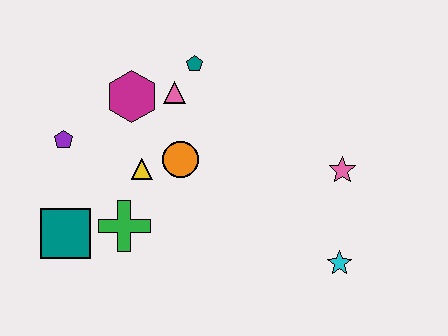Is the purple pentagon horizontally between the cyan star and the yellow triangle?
No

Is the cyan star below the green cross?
Yes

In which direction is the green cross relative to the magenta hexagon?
The green cross is below the magenta hexagon.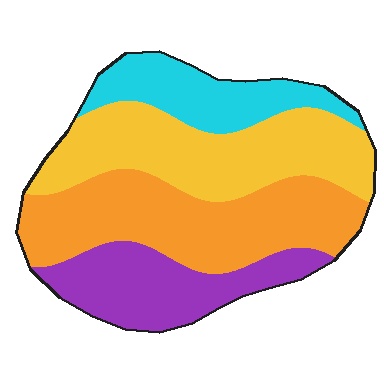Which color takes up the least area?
Cyan, at roughly 15%.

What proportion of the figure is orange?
Orange takes up between a third and a half of the figure.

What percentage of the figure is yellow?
Yellow takes up about one third (1/3) of the figure.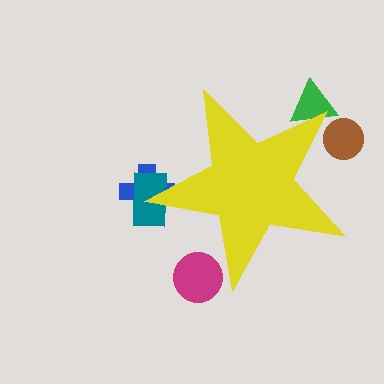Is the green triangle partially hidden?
Yes, the green triangle is partially hidden behind the yellow star.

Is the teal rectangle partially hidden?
Yes, the teal rectangle is partially hidden behind the yellow star.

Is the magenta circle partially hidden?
Yes, the magenta circle is partially hidden behind the yellow star.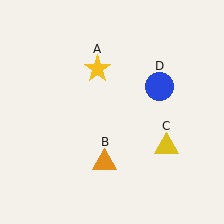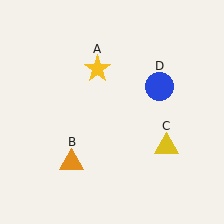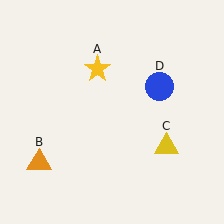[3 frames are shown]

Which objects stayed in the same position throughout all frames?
Yellow star (object A) and yellow triangle (object C) and blue circle (object D) remained stationary.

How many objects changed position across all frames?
1 object changed position: orange triangle (object B).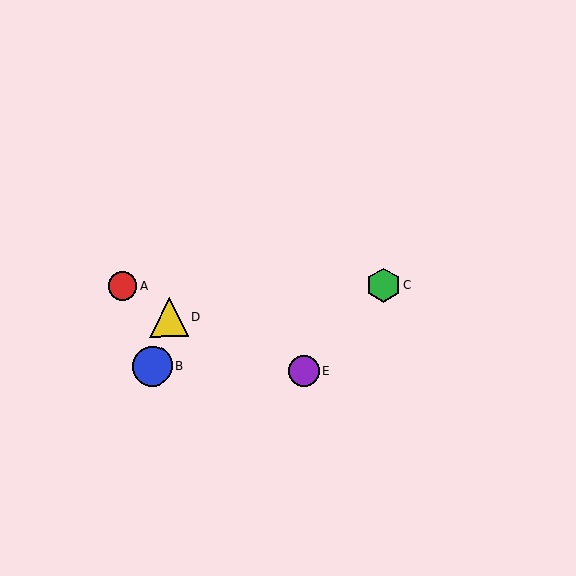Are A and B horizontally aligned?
No, A is at y≈286 and B is at y≈366.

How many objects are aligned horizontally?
2 objects (A, C) are aligned horizontally.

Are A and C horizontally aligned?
Yes, both are at y≈286.